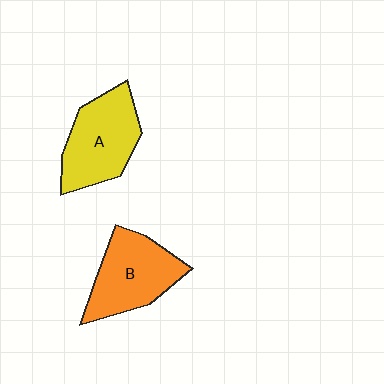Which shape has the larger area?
Shape A (yellow).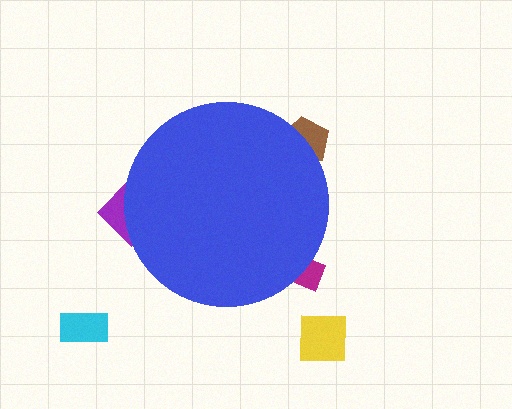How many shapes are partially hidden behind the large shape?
3 shapes are partially hidden.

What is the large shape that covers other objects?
A blue circle.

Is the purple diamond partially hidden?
Yes, the purple diamond is partially hidden behind the blue circle.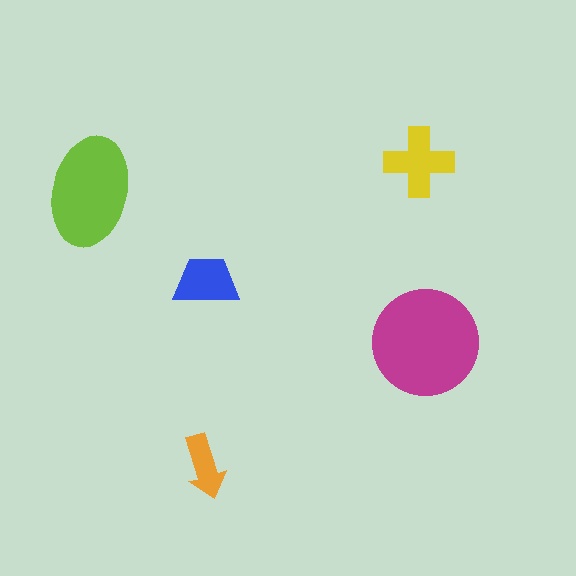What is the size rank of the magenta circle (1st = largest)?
1st.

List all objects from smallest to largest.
The orange arrow, the blue trapezoid, the yellow cross, the lime ellipse, the magenta circle.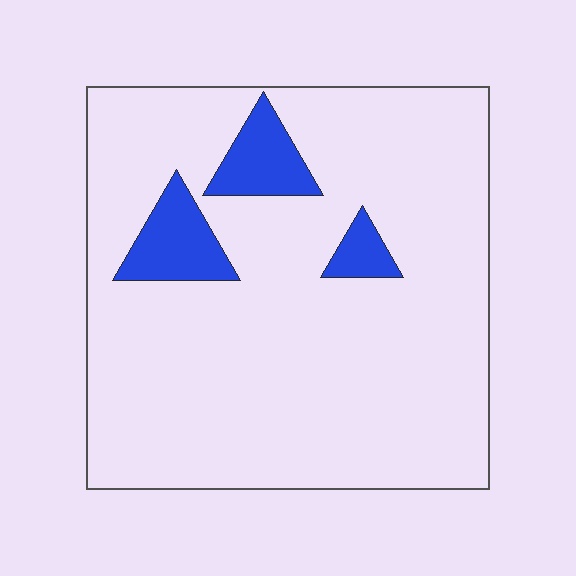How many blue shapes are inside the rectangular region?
3.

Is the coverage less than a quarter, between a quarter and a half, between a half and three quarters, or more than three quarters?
Less than a quarter.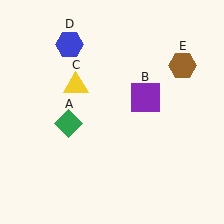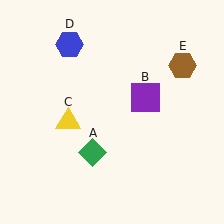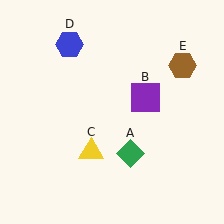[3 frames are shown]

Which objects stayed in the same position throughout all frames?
Purple square (object B) and blue hexagon (object D) and brown hexagon (object E) remained stationary.